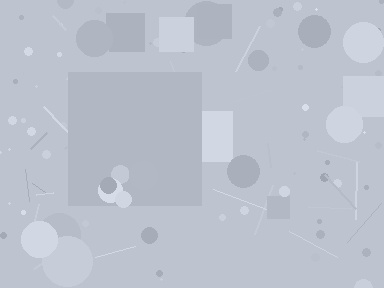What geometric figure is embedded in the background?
A square is embedded in the background.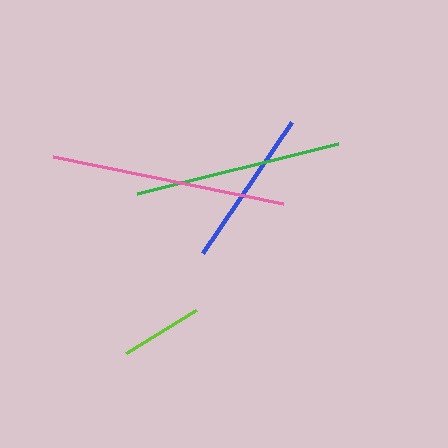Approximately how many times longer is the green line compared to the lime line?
The green line is approximately 2.5 times the length of the lime line.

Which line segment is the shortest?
The lime line is the shortest at approximately 83 pixels.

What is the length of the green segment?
The green segment is approximately 208 pixels long.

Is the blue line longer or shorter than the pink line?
The pink line is longer than the blue line.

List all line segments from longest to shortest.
From longest to shortest: pink, green, blue, lime.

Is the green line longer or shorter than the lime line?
The green line is longer than the lime line.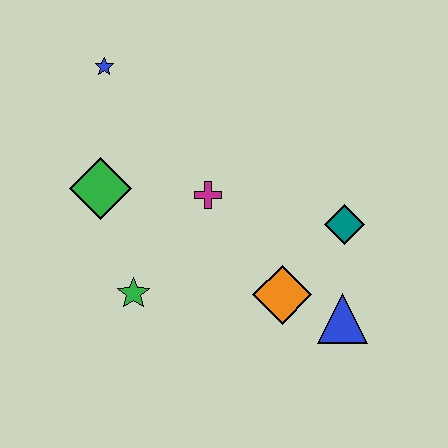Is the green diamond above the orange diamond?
Yes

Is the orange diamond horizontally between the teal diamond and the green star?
Yes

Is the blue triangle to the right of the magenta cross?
Yes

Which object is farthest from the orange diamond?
The blue star is farthest from the orange diamond.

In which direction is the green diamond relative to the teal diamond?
The green diamond is to the left of the teal diamond.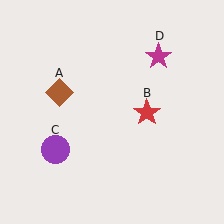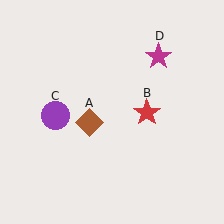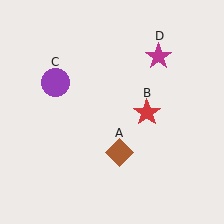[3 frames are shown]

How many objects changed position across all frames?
2 objects changed position: brown diamond (object A), purple circle (object C).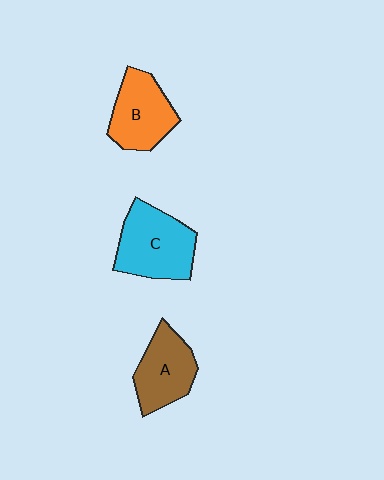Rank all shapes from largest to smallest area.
From largest to smallest: C (cyan), B (orange), A (brown).